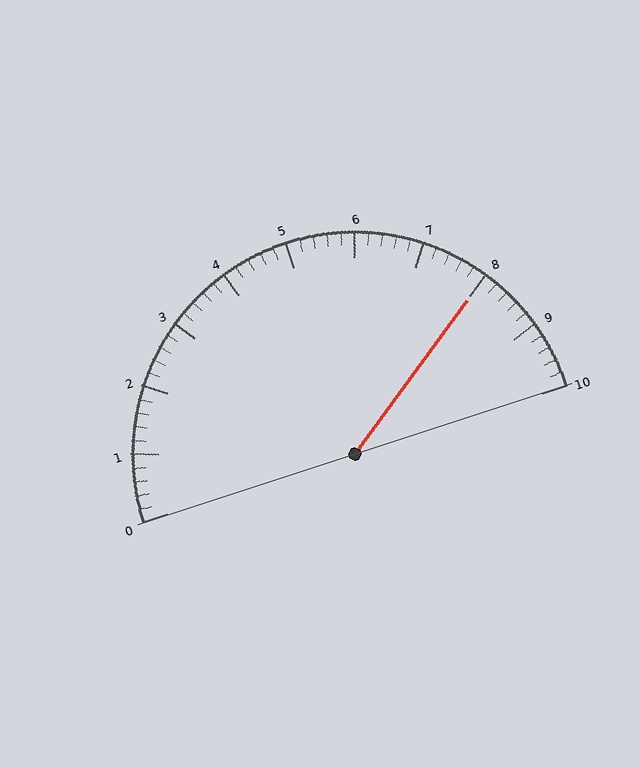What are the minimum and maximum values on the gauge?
The gauge ranges from 0 to 10.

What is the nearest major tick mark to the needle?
The nearest major tick mark is 8.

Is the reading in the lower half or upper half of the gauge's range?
The reading is in the upper half of the range (0 to 10).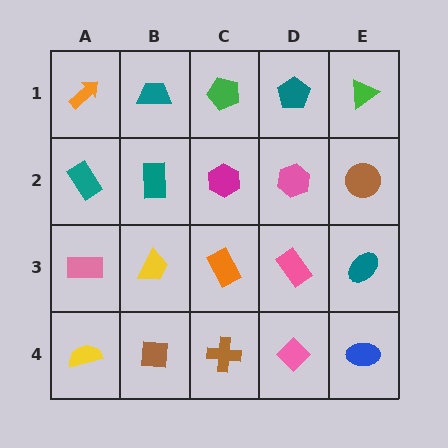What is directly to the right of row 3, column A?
A yellow trapezoid.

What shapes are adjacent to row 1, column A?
A teal rectangle (row 2, column A), a teal trapezoid (row 1, column B).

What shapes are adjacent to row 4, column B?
A yellow trapezoid (row 3, column B), a yellow semicircle (row 4, column A), a brown cross (row 4, column C).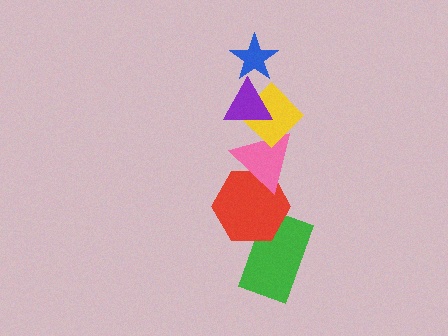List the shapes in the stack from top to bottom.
From top to bottom: the blue star, the purple triangle, the yellow diamond, the pink triangle, the red hexagon, the green rectangle.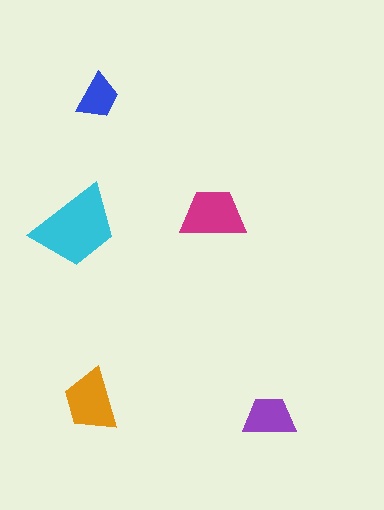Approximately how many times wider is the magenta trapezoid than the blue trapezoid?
About 1.5 times wider.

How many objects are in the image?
There are 5 objects in the image.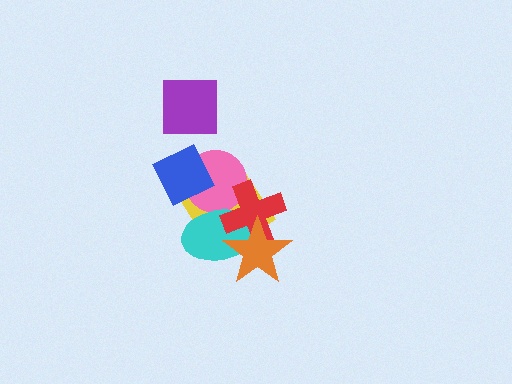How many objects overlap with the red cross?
4 objects overlap with the red cross.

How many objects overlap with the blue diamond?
2 objects overlap with the blue diamond.